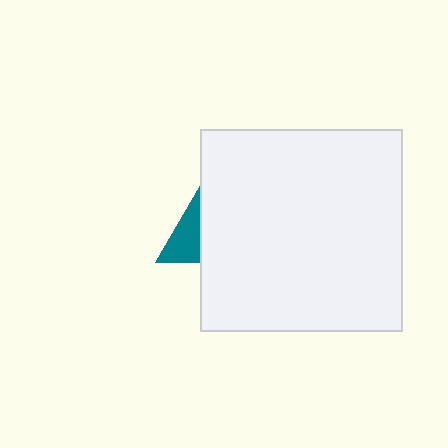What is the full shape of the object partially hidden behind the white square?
The partially hidden object is a teal triangle.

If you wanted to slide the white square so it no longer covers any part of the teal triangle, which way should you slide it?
Slide it right — that is the most direct way to separate the two shapes.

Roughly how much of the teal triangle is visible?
A small part of it is visible (roughly 36%).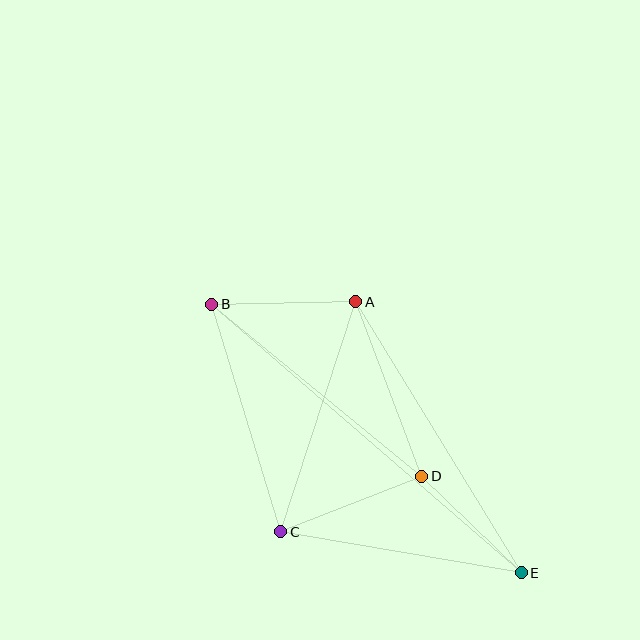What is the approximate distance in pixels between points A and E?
The distance between A and E is approximately 318 pixels.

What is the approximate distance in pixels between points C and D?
The distance between C and D is approximately 152 pixels.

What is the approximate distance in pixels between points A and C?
The distance between A and C is approximately 242 pixels.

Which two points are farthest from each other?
Points B and E are farthest from each other.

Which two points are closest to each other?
Points D and E are closest to each other.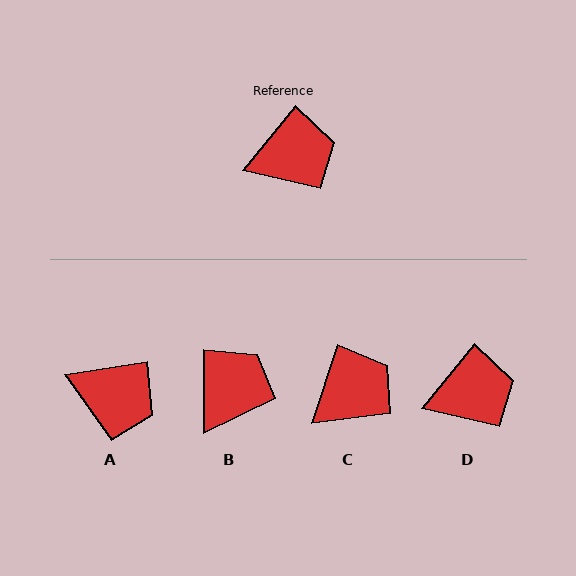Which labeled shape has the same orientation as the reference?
D.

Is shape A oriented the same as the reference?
No, it is off by about 42 degrees.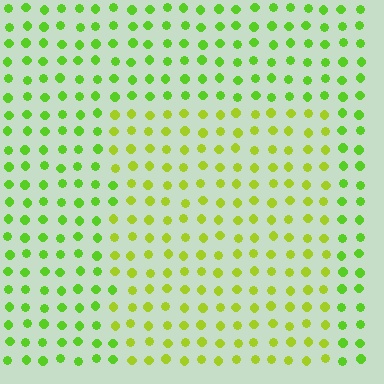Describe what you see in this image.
The image is filled with small lime elements in a uniform arrangement. A rectangle-shaped region is visible where the elements are tinted to a slightly different hue, forming a subtle color boundary.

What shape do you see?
I see a rectangle.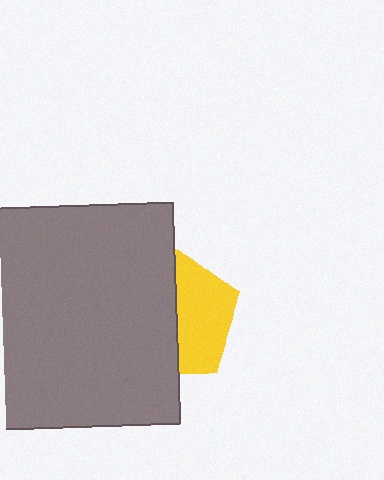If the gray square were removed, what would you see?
You would see the complete yellow pentagon.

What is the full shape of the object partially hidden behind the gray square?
The partially hidden object is a yellow pentagon.